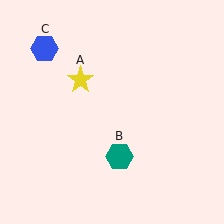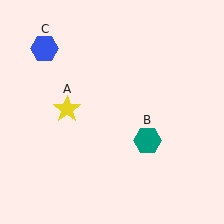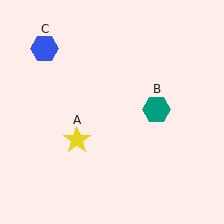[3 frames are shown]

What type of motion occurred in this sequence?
The yellow star (object A), teal hexagon (object B) rotated counterclockwise around the center of the scene.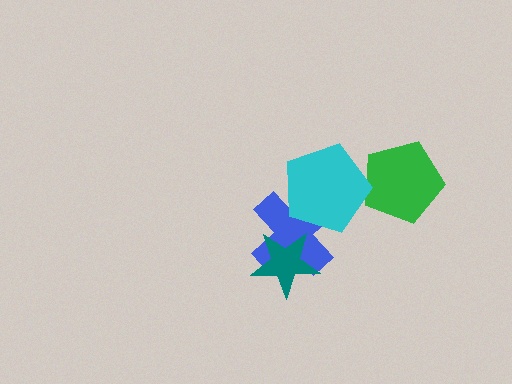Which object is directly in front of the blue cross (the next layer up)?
The teal star is directly in front of the blue cross.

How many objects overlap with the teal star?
1 object overlaps with the teal star.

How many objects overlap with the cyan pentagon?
2 objects overlap with the cyan pentagon.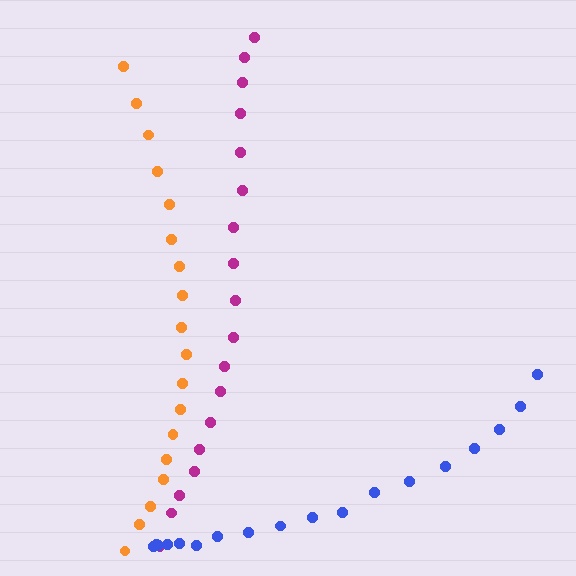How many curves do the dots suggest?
There are 3 distinct paths.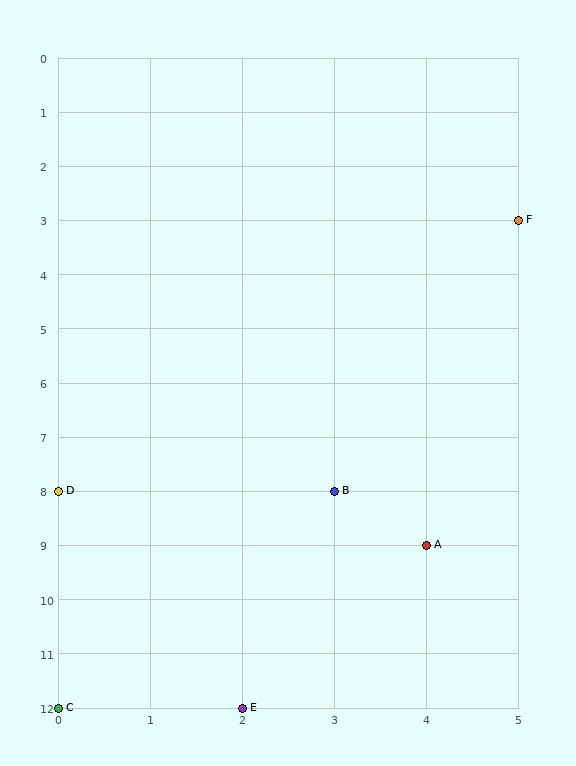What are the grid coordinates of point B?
Point B is at grid coordinates (3, 8).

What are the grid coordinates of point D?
Point D is at grid coordinates (0, 8).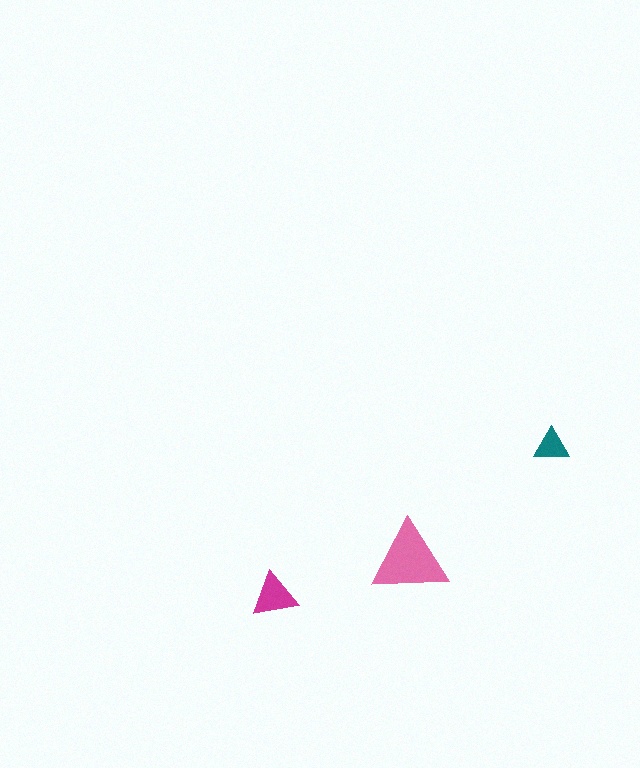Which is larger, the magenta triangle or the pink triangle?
The pink one.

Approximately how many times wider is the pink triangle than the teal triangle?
About 2 times wider.